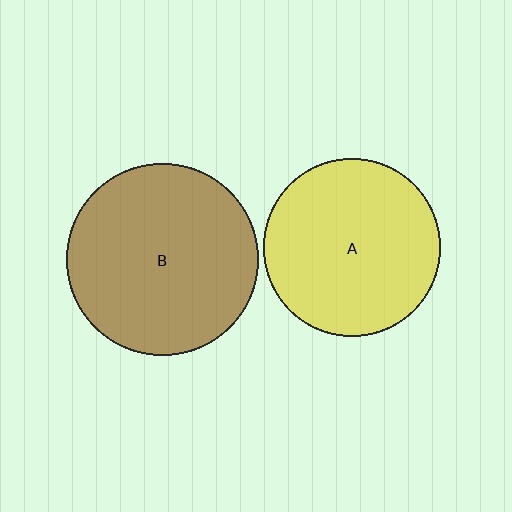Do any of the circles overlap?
No, none of the circles overlap.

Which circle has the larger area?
Circle B (brown).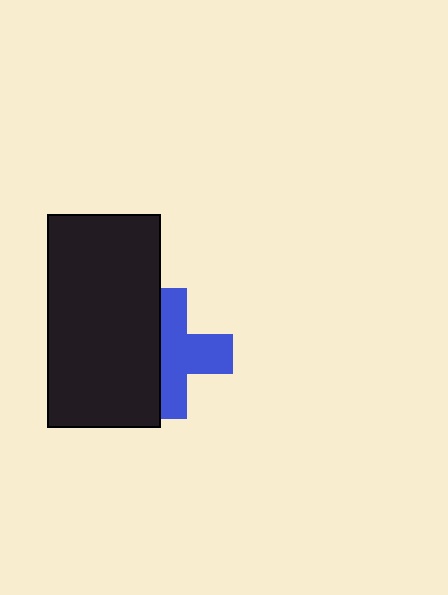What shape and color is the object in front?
The object in front is a black rectangle.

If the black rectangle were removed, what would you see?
You would see the complete blue cross.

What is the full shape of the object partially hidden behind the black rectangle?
The partially hidden object is a blue cross.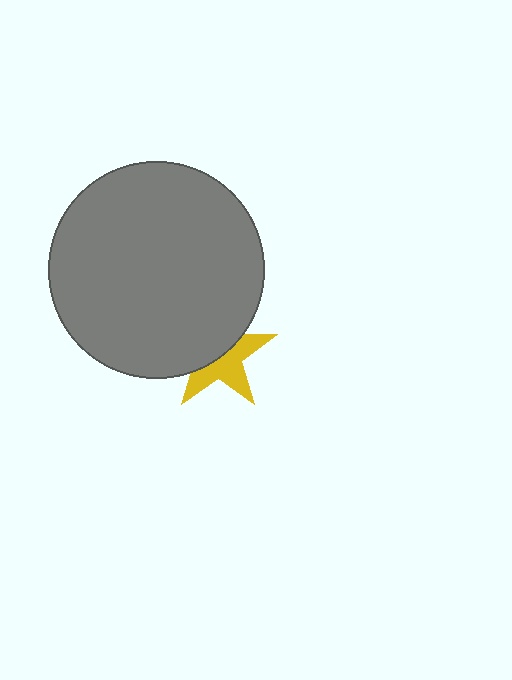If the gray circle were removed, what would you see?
You would see the complete yellow star.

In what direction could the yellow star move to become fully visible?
The yellow star could move down. That would shift it out from behind the gray circle entirely.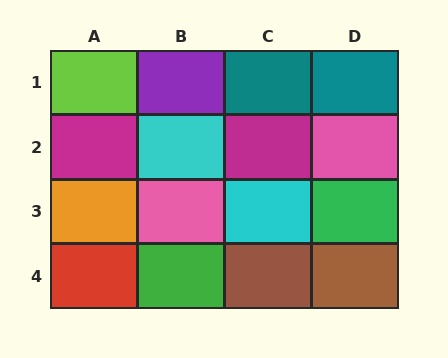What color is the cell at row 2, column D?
Pink.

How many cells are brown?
2 cells are brown.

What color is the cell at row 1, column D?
Teal.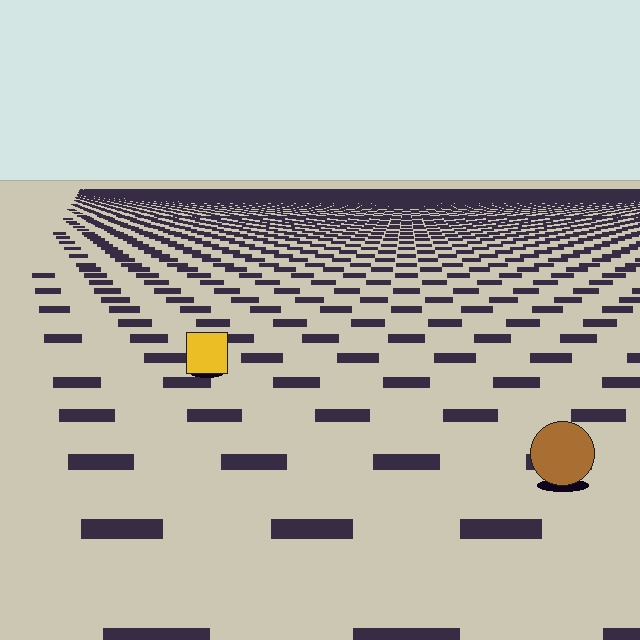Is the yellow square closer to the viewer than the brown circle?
No. The brown circle is closer — you can tell from the texture gradient: the ground texture is coarser near it.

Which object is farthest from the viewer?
The yellow square is farthest from the viewer. It appears smaller and the ground texture around it is denser.